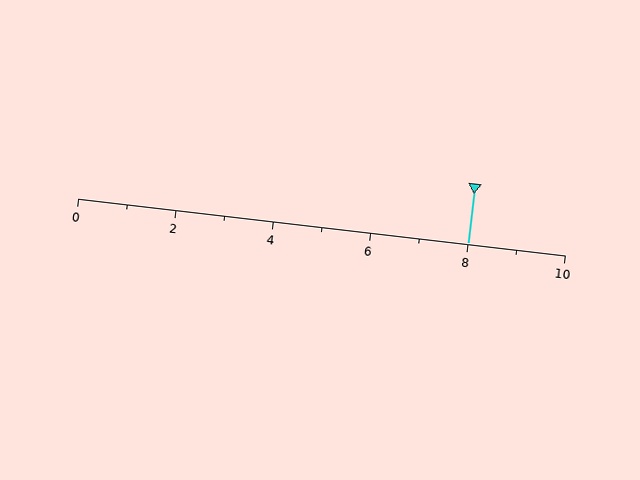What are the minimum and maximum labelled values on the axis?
The axis runs from 0 to 10.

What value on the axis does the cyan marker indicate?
The marker indicates approximately 8.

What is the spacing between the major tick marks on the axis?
The major ticks are spaced 2 apart.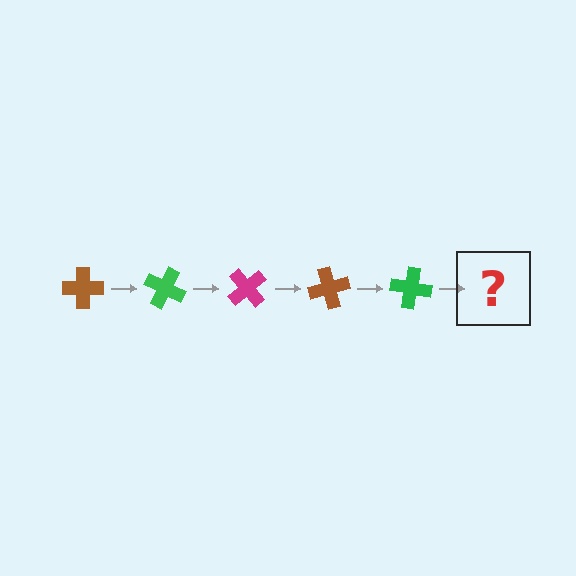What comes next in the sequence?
The next element should be a magenta cross, rotated 125 degrees from the start.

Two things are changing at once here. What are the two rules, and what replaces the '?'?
The two rules are that it rotates 25 degrees each step and the color cycles through brown, green, and magenta. The '?' should be a magenta cross, rotated 125 degrees from the start.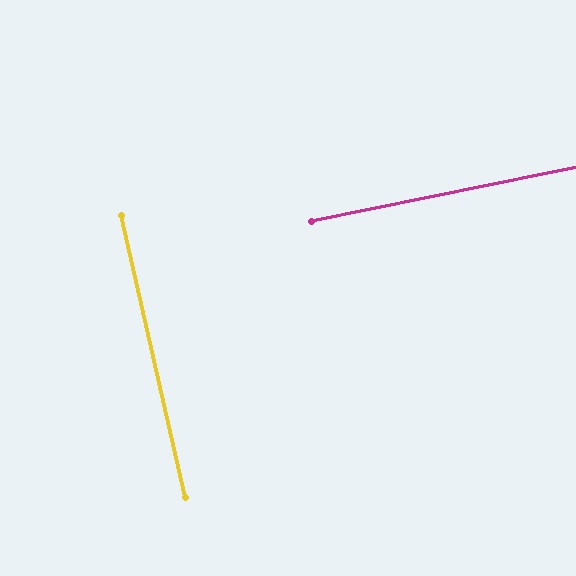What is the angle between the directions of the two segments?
Approximately 89 degrees.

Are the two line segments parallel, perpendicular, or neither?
Perpendicular — they meet at approximately 89°.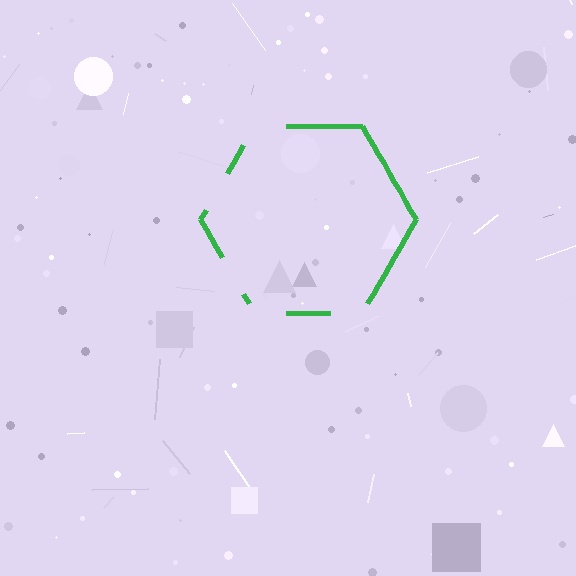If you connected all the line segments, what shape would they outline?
They would outline a hexagon.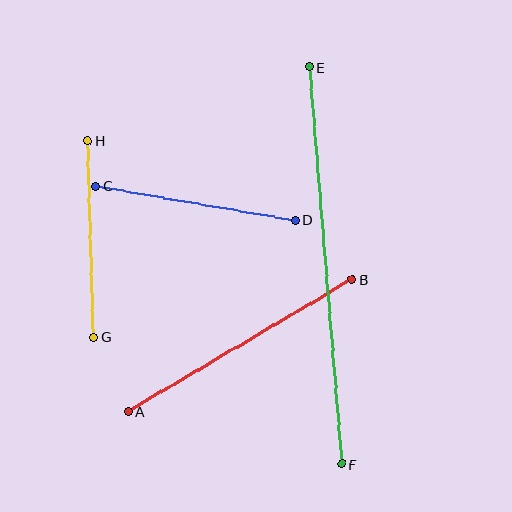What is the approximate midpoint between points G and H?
The midpoint is at approximately (91, 239) pixels.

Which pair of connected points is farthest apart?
Points E and F are farthest apart.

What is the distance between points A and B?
The distance is approximately 260 pixels.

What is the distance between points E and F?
The distance is approximately 399 pixels.